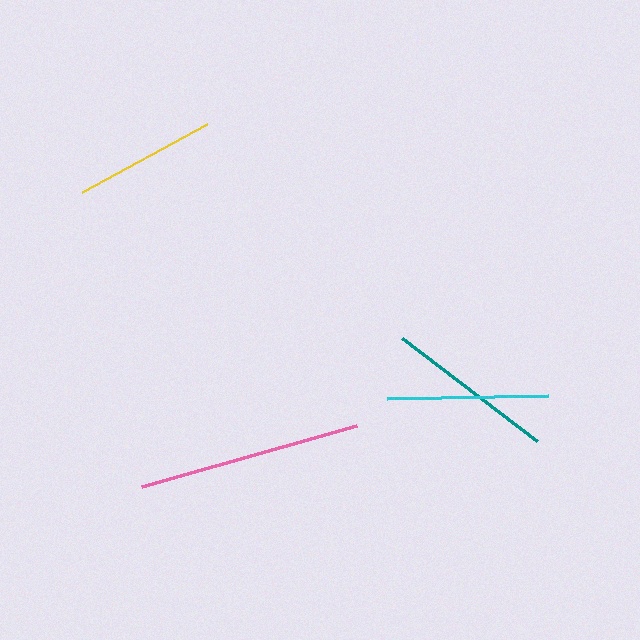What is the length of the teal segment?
The teal segment is approximately 170 pixels long.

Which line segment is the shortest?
The yellow line is the shortest at approximately 143 pixels.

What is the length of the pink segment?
The pink segment is approximately 223 pixels long.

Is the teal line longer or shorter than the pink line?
The pink line is longer than the teal line.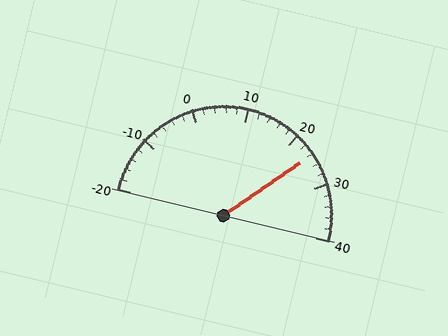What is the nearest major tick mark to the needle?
The nearest major tick mark is 20.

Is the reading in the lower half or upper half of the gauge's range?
The reading is in the upper half of the range (-20 to 40).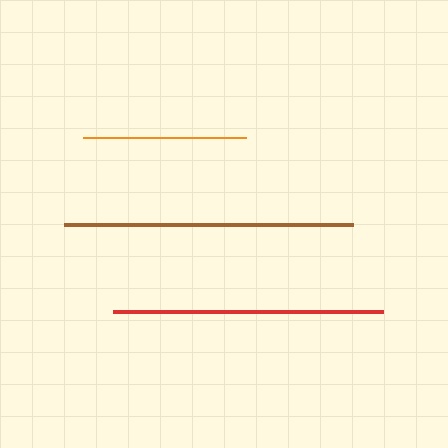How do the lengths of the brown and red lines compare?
The brown and red lines are approximately the same length.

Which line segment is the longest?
The brown line is the longest at approximately 290 pixels.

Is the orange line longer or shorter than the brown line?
The brown line is longer than the orange line.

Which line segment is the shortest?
The orange line is the shortest at approximately 163 pixels.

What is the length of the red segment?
The red segment is approximately 270 pixels long.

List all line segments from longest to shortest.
From longest to shortest: brown, red, orange.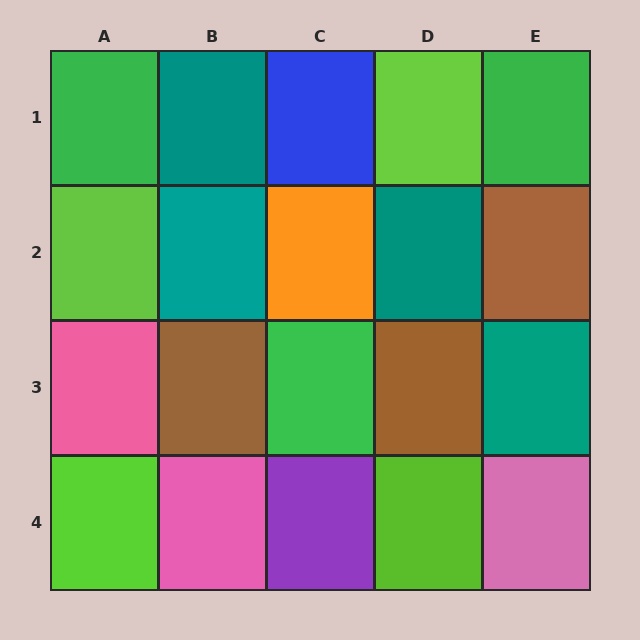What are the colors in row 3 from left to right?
Pink, brown, green, brown, teal.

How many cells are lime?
4 cells are lime.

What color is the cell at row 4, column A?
Lime.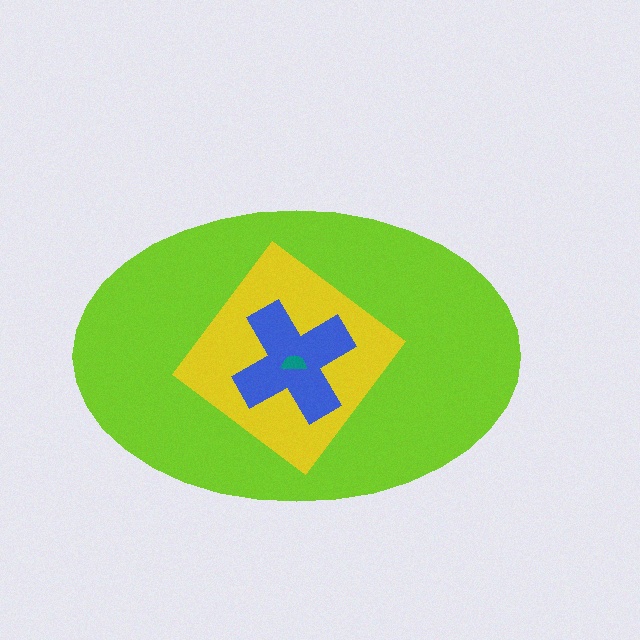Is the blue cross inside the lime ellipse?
Yes.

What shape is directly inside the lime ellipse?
The yellow diamond.